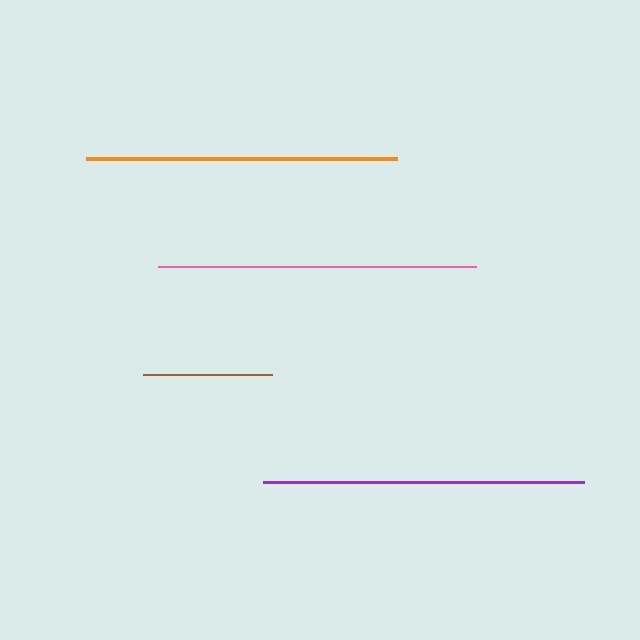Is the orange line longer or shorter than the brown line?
The orange line is longer than the brown line.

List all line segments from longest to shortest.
From longest to shortest: purple, pink, orange, brown.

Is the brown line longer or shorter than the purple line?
The purple line is longer than the brown line.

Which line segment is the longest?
The purple line is the longest at approximately 321 pixels.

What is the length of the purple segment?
The purple segment is approximately 321 pixels long.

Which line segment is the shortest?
The brown line is the shortest at approximately 129 pixels.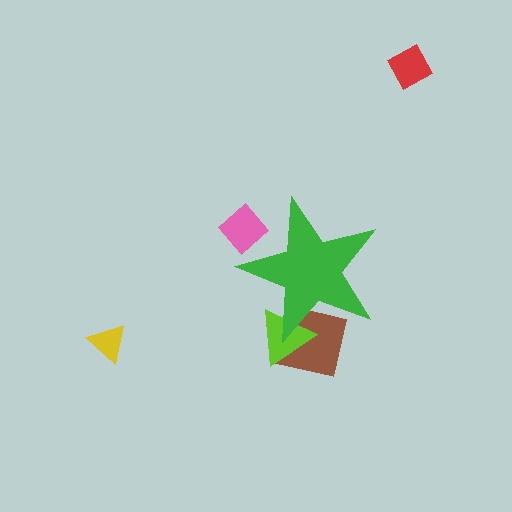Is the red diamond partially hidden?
No, the red diamond is fully visible.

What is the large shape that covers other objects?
A green star.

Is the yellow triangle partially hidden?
No, the yellow triangle is fully visible.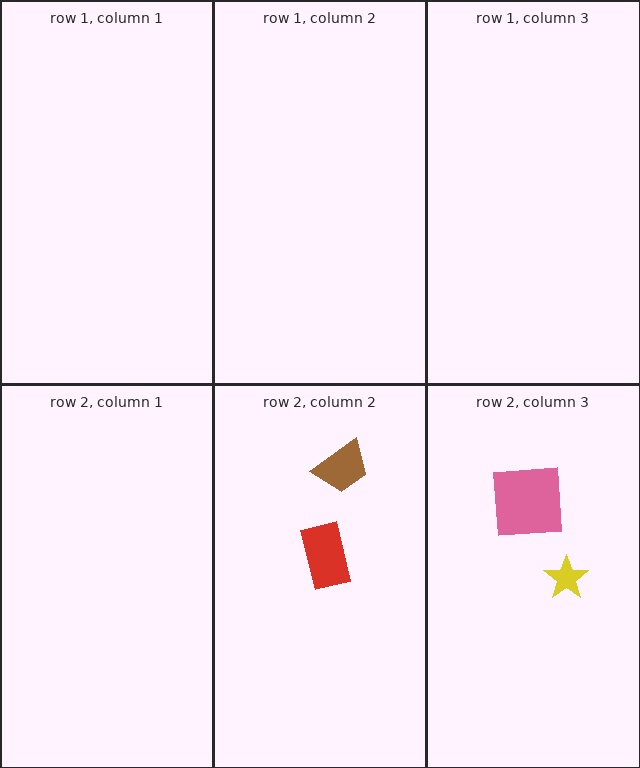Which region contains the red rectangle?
The row 2, column 2 region.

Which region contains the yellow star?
The row 2, column 3 region.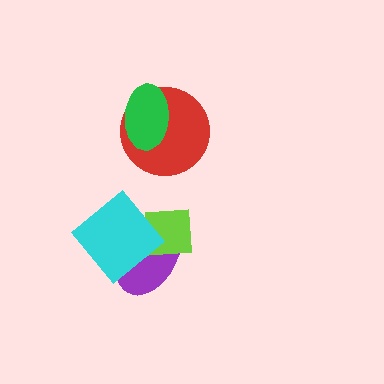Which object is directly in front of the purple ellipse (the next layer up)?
The lime square is directly in front of the purple ellipse.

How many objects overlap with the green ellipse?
1 object overlaps with the green ellipse.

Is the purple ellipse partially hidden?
Yes, it is partially covered by another shape.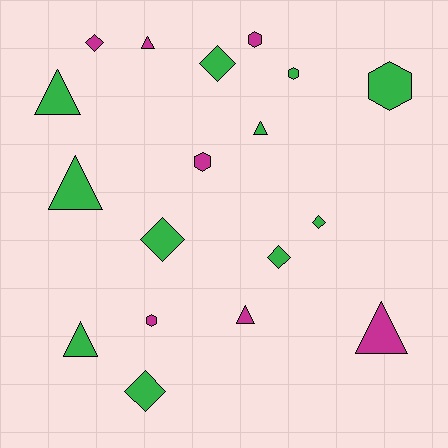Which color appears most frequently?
Green, with 11 objects.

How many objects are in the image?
There are 18 objects.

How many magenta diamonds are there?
There is 1 magenta diamond.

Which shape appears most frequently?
Triangle, with 7 objects.